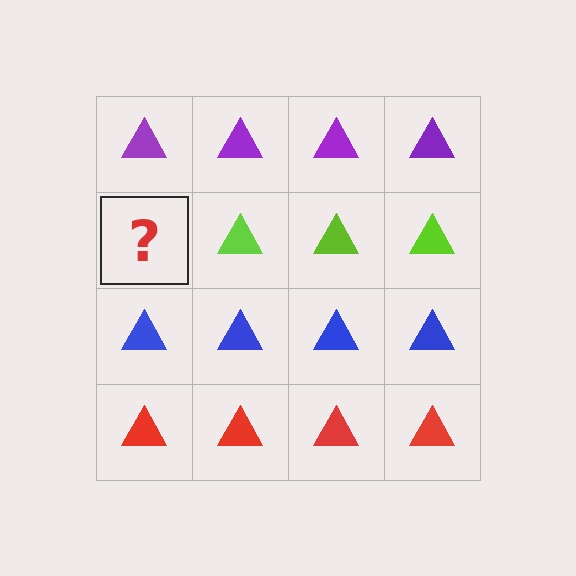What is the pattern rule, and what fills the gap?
The rule is that each row has a consistent color. The gap should be filled with a lime triangle.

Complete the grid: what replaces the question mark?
The question mark should be replaced with a lime triangle.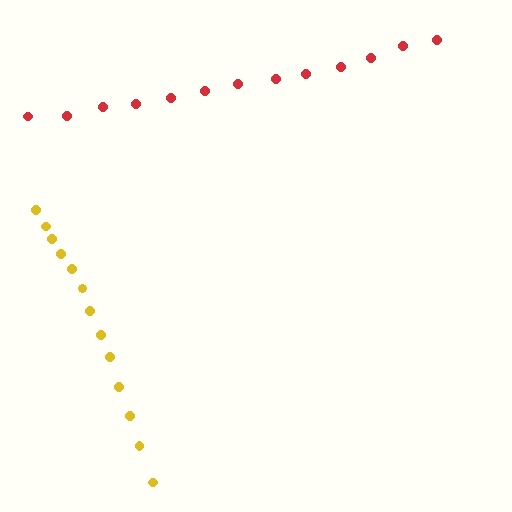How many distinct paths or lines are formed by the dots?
There are 2 distinct paths.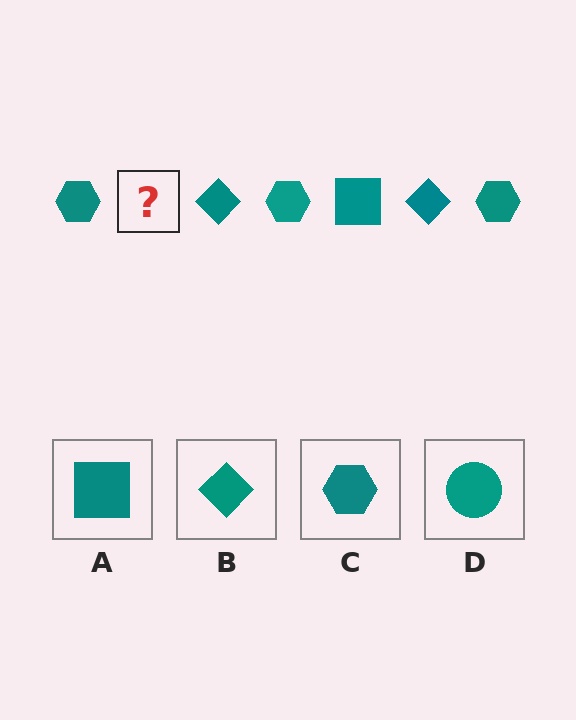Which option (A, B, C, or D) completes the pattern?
A.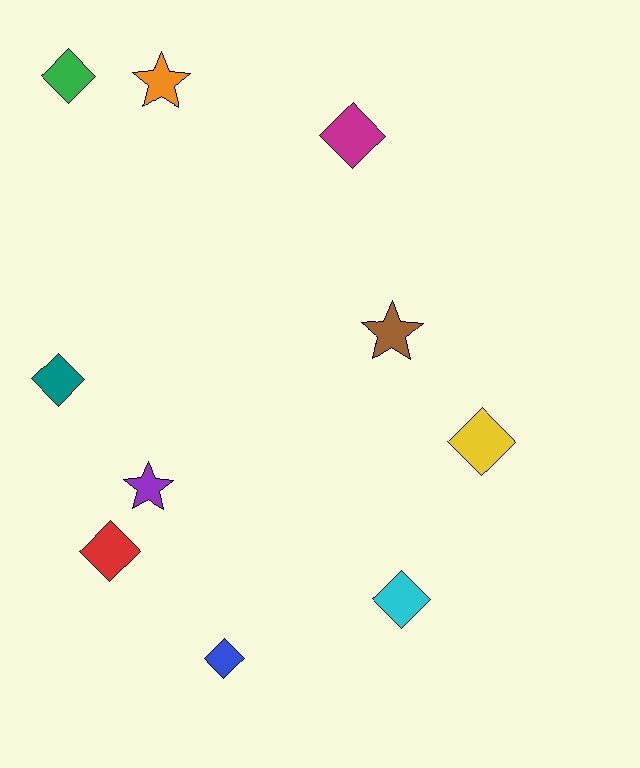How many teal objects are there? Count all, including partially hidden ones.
There is 1 teal object.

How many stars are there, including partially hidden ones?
There are 3 stars.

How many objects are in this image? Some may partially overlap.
There are 10 objects.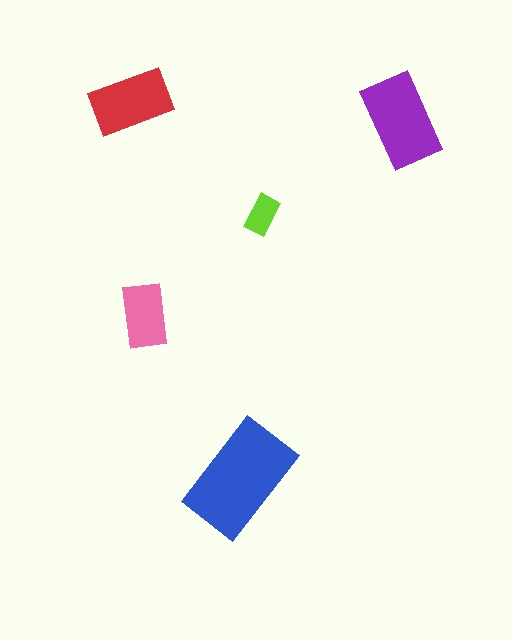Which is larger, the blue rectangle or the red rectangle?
The blue one.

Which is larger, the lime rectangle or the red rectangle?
The red one.